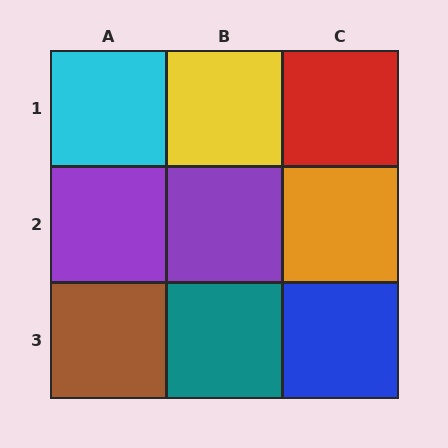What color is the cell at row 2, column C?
Orange.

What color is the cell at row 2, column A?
Purple.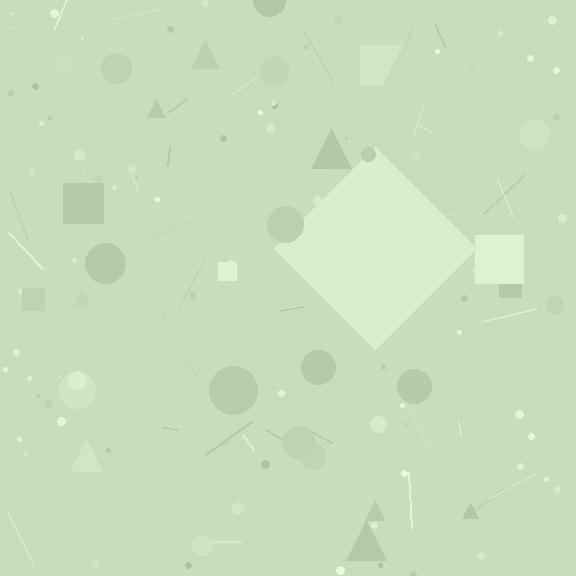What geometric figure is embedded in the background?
A diamond is embedded in the background.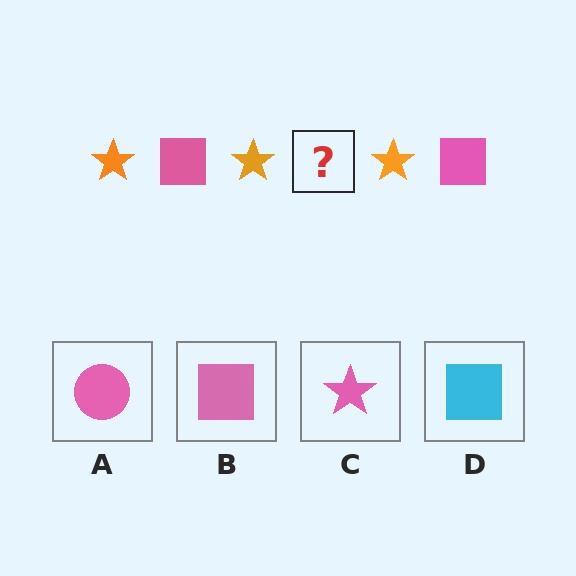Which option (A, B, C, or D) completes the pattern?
B.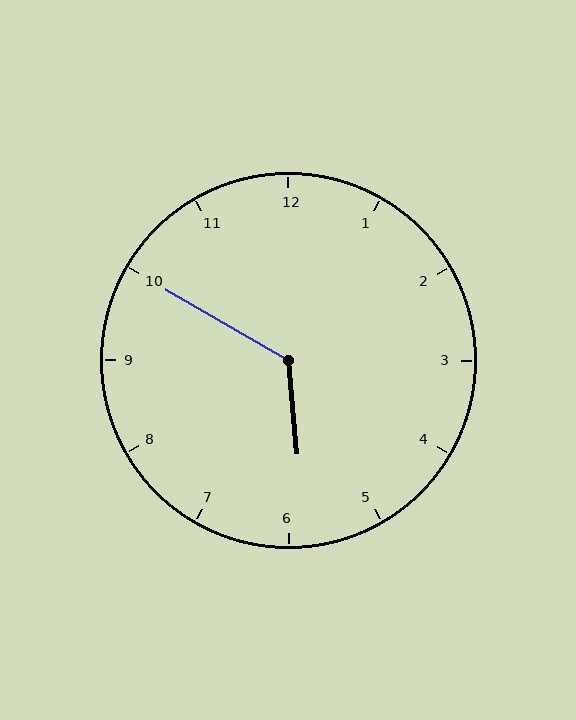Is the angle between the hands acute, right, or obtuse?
It is obtuse.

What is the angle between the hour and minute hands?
Approximately 125 degrees.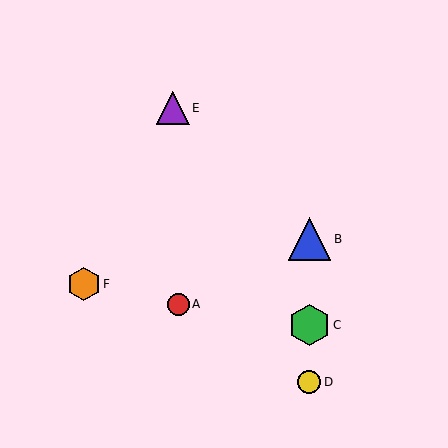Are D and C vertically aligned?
Yes, both are at x≈309.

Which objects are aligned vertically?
Objects B, C, D are aligned vertically.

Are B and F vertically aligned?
No, B is at x≈309 and F is at x≈84.